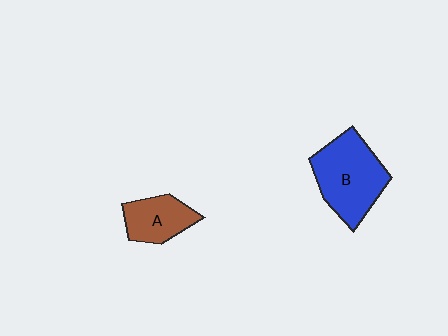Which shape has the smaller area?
Shape A (brown).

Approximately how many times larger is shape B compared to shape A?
Approximately 1.7 times.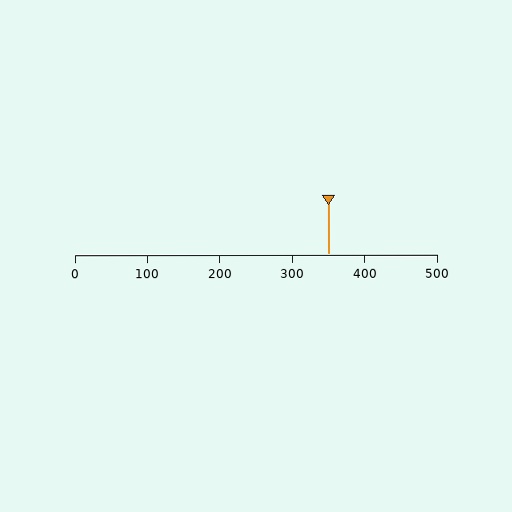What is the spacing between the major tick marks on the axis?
The major ticks are spaced 100 apart.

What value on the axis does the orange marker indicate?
The marker indicates approximately 350.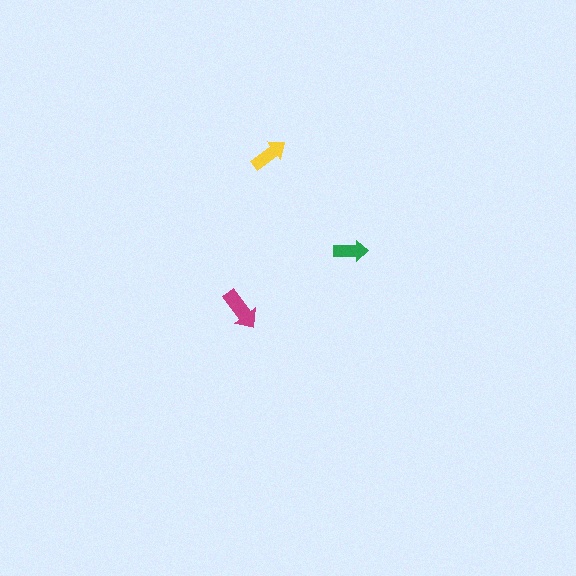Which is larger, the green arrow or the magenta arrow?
The magenta one.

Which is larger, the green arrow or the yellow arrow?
The yellow one.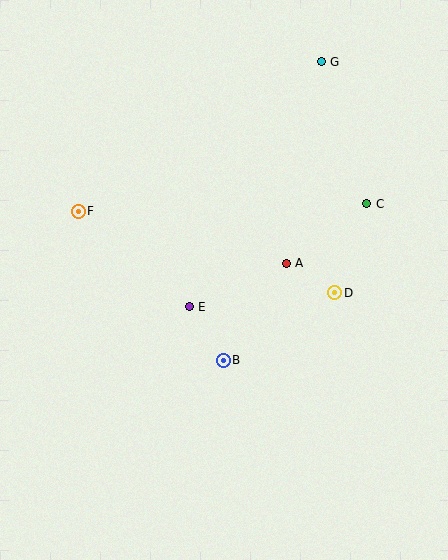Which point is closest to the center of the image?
Point E at (189, 307) is closest to the center.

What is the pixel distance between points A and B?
The distance between A and B is 115 pixels.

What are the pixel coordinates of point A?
Point A is at (286, 264).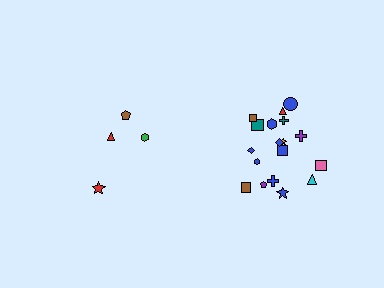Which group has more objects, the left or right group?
The right group.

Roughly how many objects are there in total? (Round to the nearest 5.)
Roughly 20 objects in total.